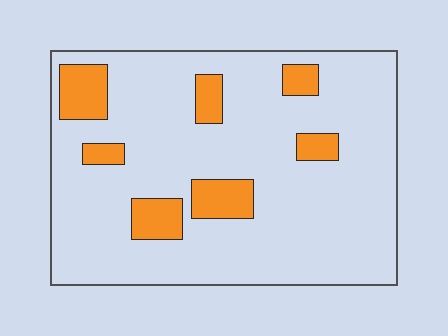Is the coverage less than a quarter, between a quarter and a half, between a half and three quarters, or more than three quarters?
Less than a quarter.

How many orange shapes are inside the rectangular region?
7.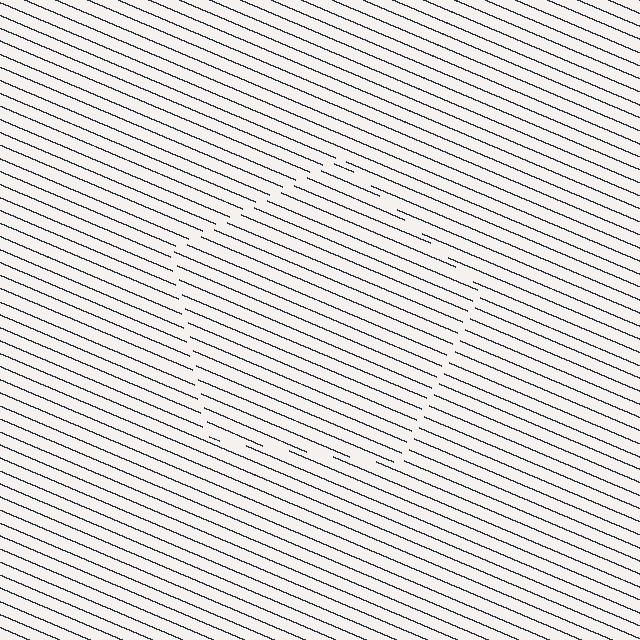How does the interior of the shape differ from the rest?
The interior of the shape contains the same grating, shifted by half a period — the contour is defined by the phase discontinuity where line-ends from the inner and outer gratings abut.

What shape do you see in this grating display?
An illusory pentagon. The interior of the shape contains the same grating, shifted by half a period — the contour is defined by the phase discontinuity where line-ends from the inner and outer gratings abut.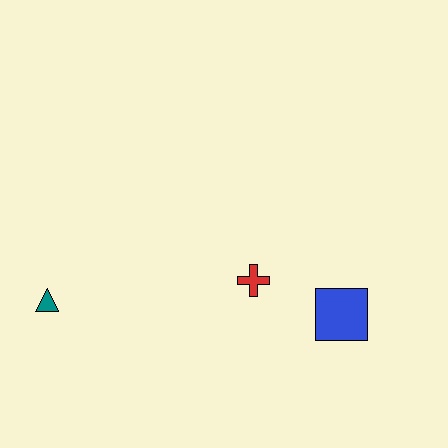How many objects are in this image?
There are 3 objects.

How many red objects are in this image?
There is 1 red object.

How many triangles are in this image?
There is 1 triangle.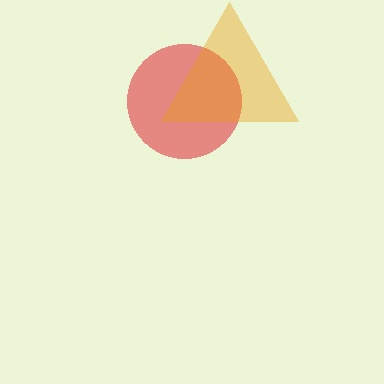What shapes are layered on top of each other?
The layered shapes are: a red circle, an orange triangle.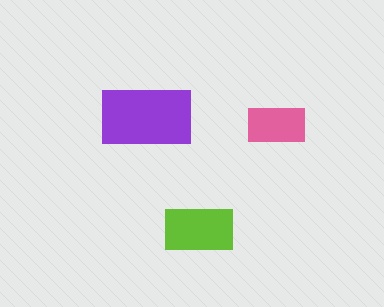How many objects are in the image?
There are 3 objects in the image.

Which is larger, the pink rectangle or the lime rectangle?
The lime one.